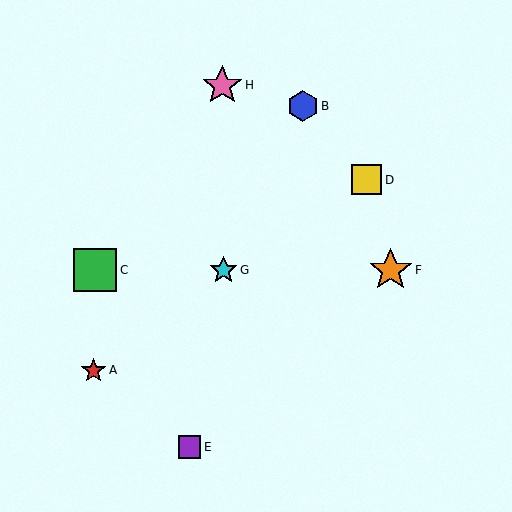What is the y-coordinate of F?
Object F is at y≈270.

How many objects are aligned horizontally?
3 objects (C, F, G) are aligned horizontally.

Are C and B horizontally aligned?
No, C is at y≈270 and B is at y≈106.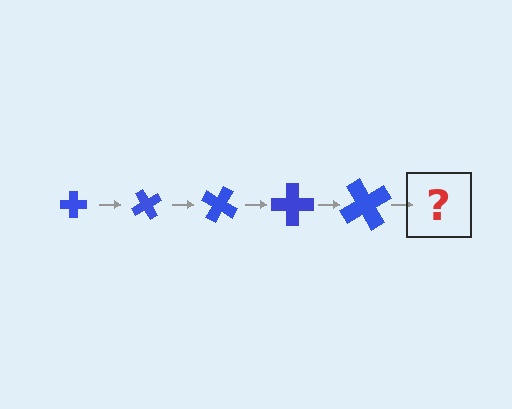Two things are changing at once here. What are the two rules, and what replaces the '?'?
The two rules are that the cross grows larger each step and it rotates 60 degrees each step. The '?' should be a cross, larger than the previous one and rotated 300 degrees from the start.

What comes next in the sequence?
The next element should be a cross, larger than the previous one and rotated 300 degrees from the start.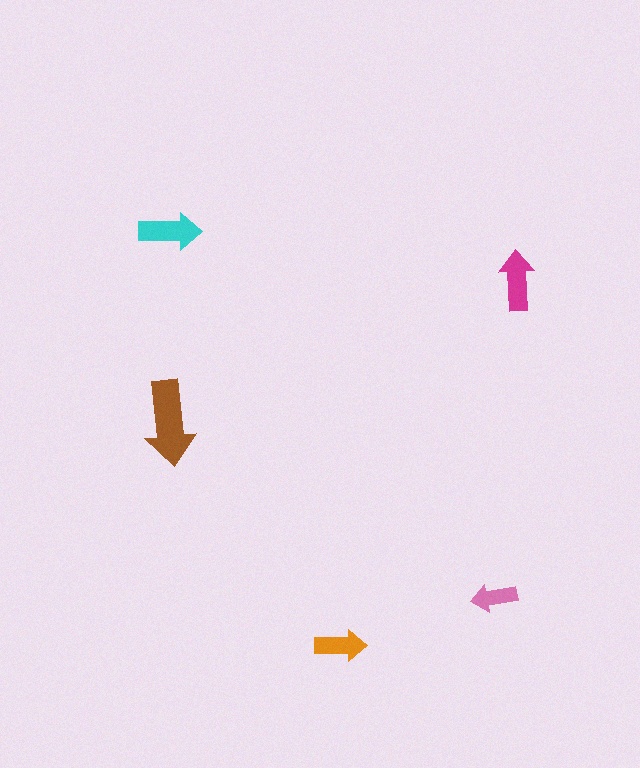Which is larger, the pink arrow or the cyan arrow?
The cyan one.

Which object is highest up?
The cyan arrow is topmost.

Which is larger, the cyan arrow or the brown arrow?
The brown one.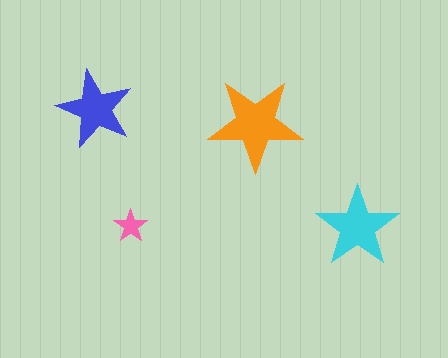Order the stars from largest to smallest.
the orange one, the cyan one, the blue one, the pink one.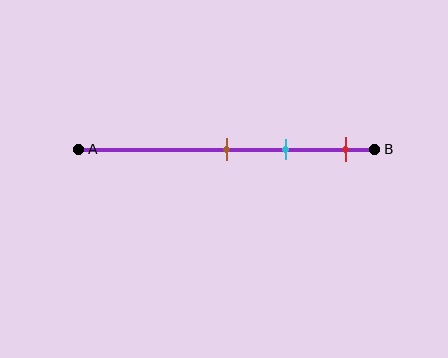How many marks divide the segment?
There are 3 marks dividing the segment.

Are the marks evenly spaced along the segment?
Yes, the marks are approximately evenly spaced.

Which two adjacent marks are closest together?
The brown and cyan marks are the closest adjacent pair.